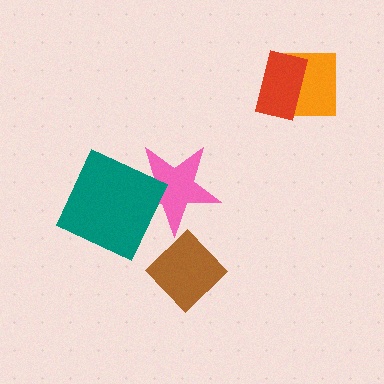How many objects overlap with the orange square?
1 object overlaps with the orange square.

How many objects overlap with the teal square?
1 object overlaps with the teal square.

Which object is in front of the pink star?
The teal square is in front of the pink star.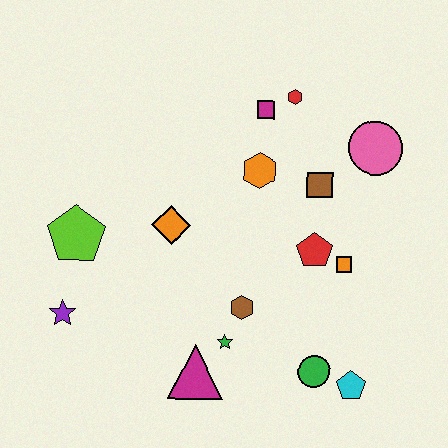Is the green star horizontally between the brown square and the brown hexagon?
No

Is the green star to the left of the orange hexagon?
Yes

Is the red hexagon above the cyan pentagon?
Yes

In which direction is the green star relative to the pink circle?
The green star is below the pink circle.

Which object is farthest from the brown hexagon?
The red hexagon is farthest from the brown hexagon.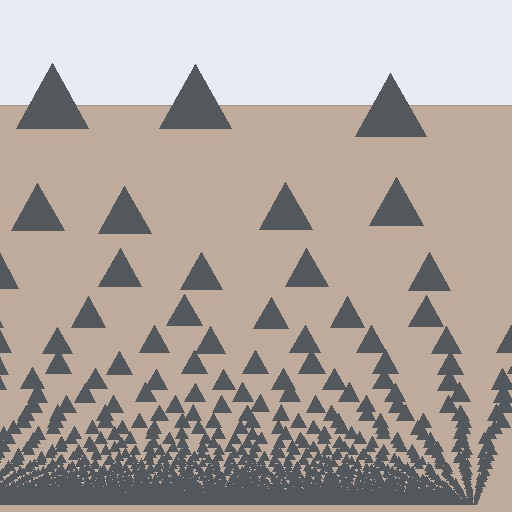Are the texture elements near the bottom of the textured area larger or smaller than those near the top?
Smaller. The gradient is inverted — elements near the bottom are smaller and denser.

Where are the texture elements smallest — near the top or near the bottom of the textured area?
Near the bottom.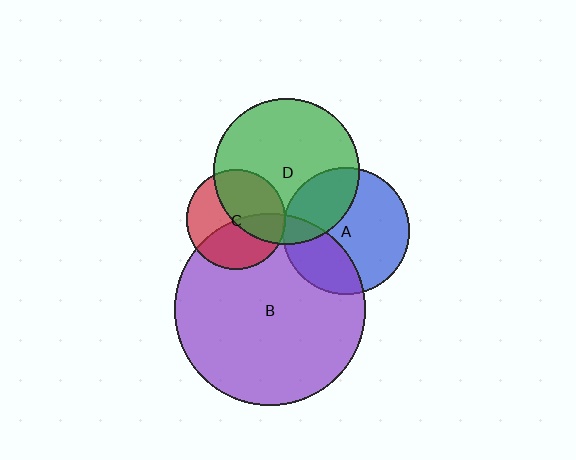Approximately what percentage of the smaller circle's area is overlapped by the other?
Approximately 10%.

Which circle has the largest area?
Circle B (purple).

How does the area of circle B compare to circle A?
Approximately 2.3 times.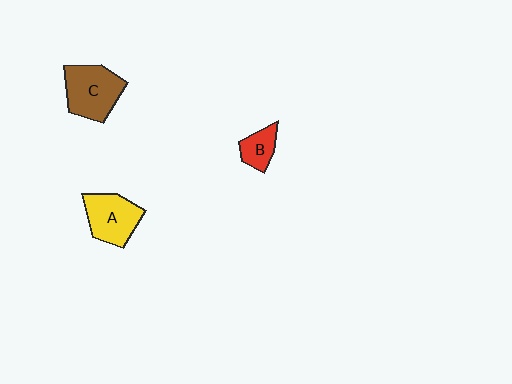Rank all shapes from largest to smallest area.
From largest to smallest: C (brown), A (yellow), B (red).